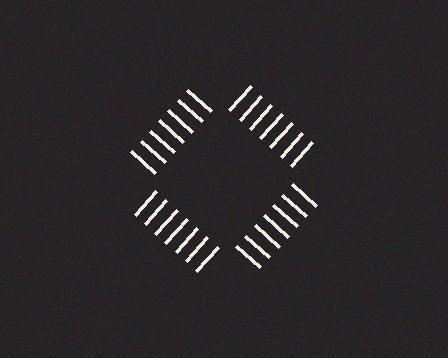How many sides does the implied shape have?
4 sides — the line-ends trace a square.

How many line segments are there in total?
28 — 7 along each of the 4 edges.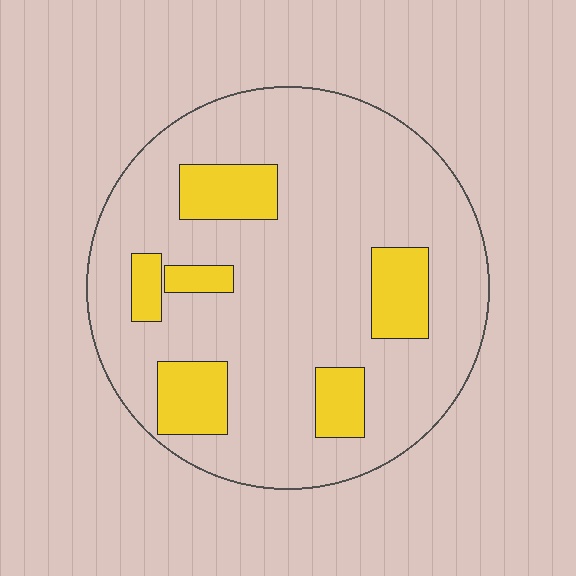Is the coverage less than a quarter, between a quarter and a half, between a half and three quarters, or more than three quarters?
Less than a quarter.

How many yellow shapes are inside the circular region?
6.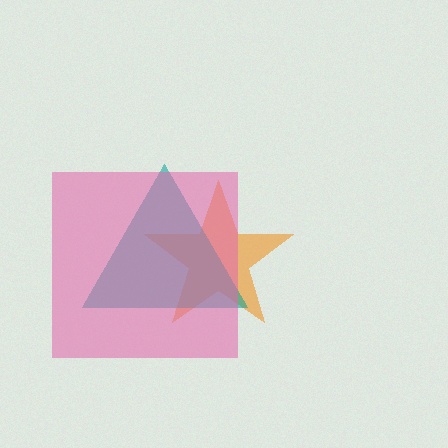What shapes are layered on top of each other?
The layered shapes are: an orange star, a teal triangle, a pink square.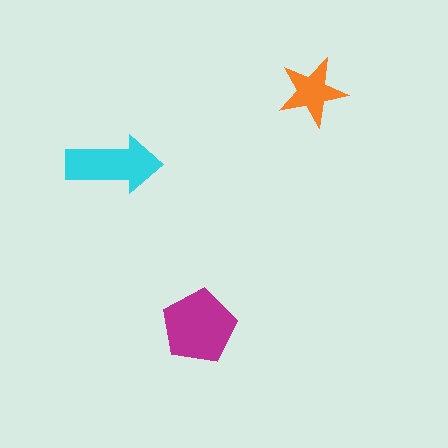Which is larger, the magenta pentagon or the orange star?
The magenta pentagon.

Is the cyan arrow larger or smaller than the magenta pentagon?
Smaller.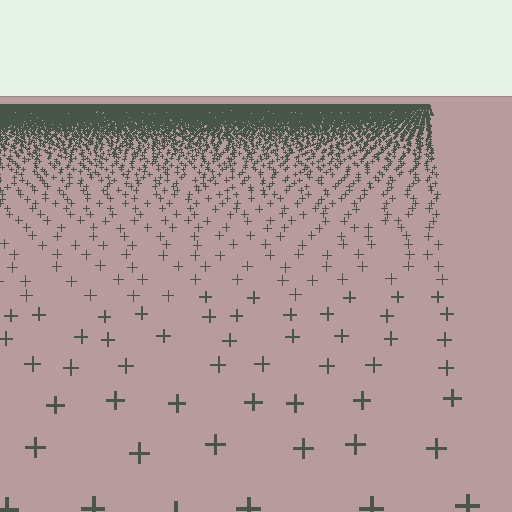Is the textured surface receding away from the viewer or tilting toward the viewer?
The surface is receding away from the viewer. Texture elements get smaller and denser toward the top.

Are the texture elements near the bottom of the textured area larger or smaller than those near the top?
Larger. Near the bottom, elements are closer to the viewer and appear at a bigger on-screen size.